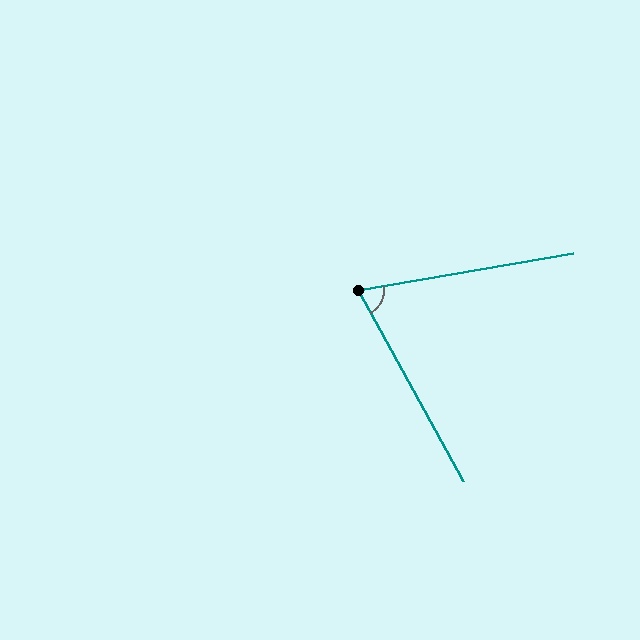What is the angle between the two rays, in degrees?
Approximately 71 degrees.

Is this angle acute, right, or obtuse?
It is acute.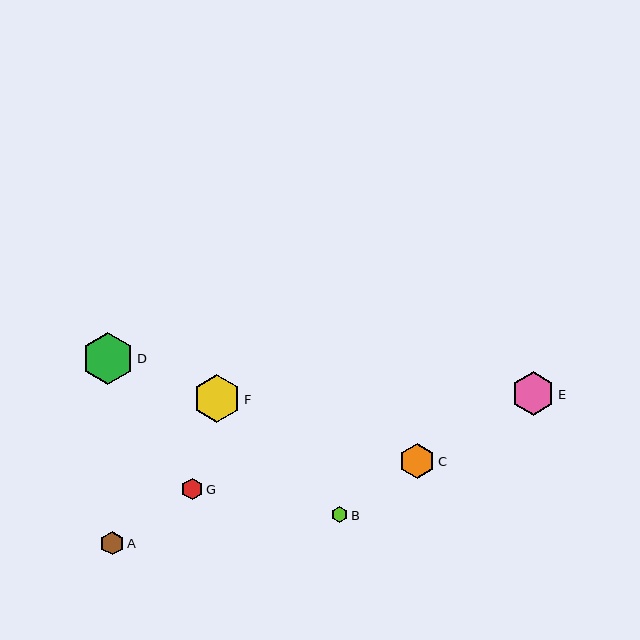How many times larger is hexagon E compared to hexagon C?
Hexagon E is approximately 1.2 times the size of hexagon C.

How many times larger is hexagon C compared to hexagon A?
Hexagon C is approximately 1.5 times the size of hexagon A.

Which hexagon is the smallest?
Hexagon B is the smallest with a size of approximately 17 pixels.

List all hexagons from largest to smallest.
From largest to smallest: D, F, E, C, A, G, B.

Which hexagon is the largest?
Hexagon D is the largest with a size of approximately 52 pixels.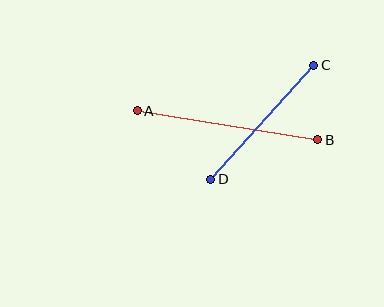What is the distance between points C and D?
The distance is approximately 154 pixels.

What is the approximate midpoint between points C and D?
The midpoint is at approximately (262, 122) pixels.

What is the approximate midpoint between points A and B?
The midpoint is at approximately (227, 125) pixels.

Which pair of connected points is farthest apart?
Points A and B are farthest apart.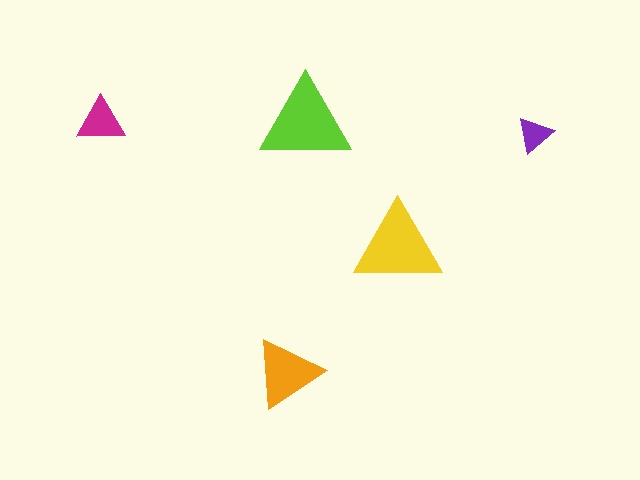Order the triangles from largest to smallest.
the lime one, the yellow one, the orange one, the magenta one, the purple one.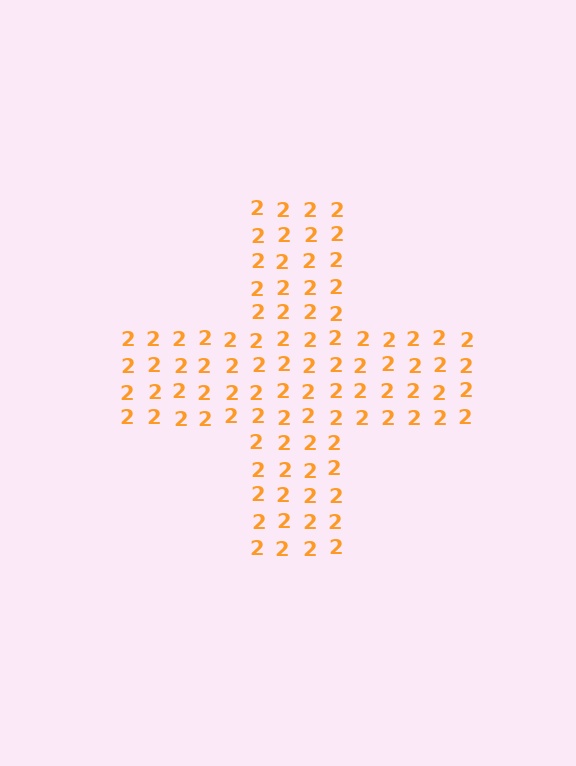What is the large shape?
The large shape is a cross.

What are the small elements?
The small elements are digit 2's.